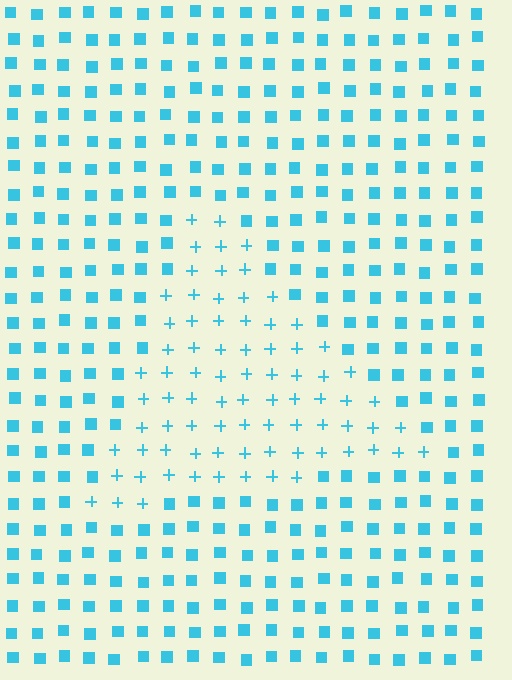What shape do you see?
I see a triangle.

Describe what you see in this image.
The image is filled with small cyan elements arranged in a uniform grid. A triangle-shaped region contains plus signs, while the surrounding area contains squares. The boundary is defined purely by the change in element shape.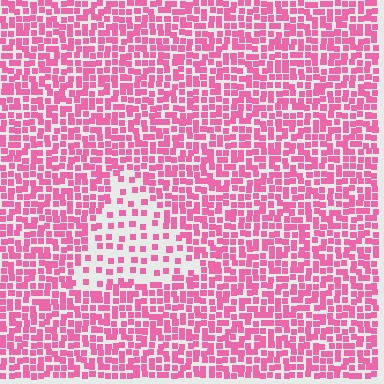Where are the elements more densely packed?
The elements are more densely packed outside the triangle boundary.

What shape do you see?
I see a triangle.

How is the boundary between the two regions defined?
The boundary is defined by a change in element density (approximately 2.4x ratio). All elements are the same color, size, and shape.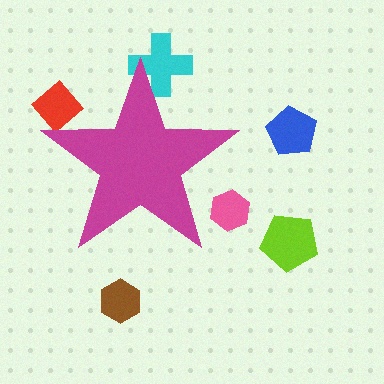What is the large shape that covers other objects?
A magenta star.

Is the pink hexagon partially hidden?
Yes, the pink hexagon is partially hidden behind the magenta star.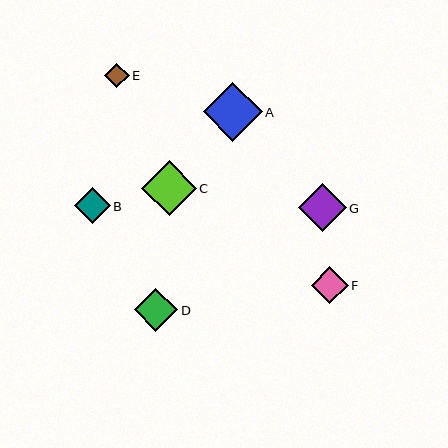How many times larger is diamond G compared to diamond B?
Diamond G is approximately 1.3 times the size of diamond B.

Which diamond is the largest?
Diamond A is the largest with a size of approximately 59 pixels.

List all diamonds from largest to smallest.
From largest to smallest: A, C, G, D, F, B, E.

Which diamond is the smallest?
Diamond E is the smallest with a size of approximately 24 pixels.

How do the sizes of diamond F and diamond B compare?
Diamond F and diamond B are approximately the same size.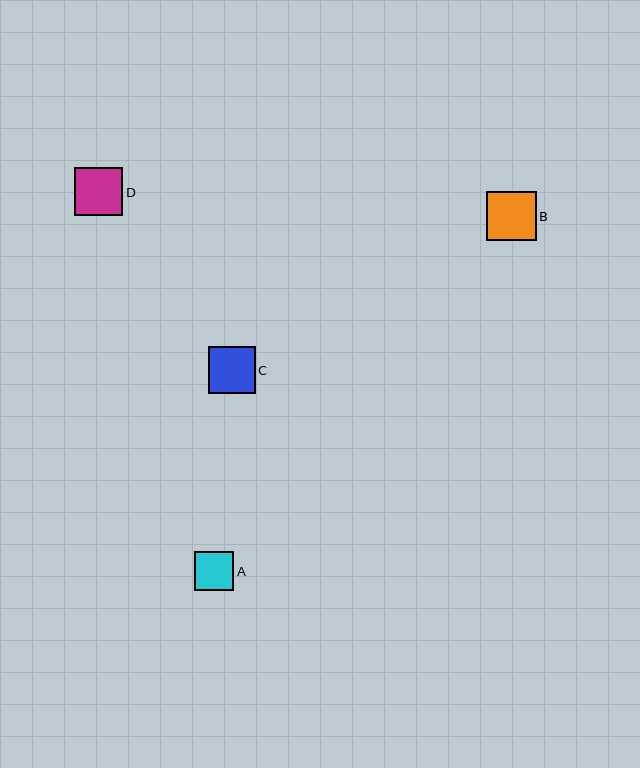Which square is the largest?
Square B is the largest with a size of approximately 50 pixels.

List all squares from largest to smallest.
From largest to smallest: B, D, C, A.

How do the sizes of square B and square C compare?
Square B and square C are approximately the same size.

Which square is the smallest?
Square A is the smallest with a size of approximately 39 pixels.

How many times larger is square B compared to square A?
Square B is approximately 1.3 times the size of square A.